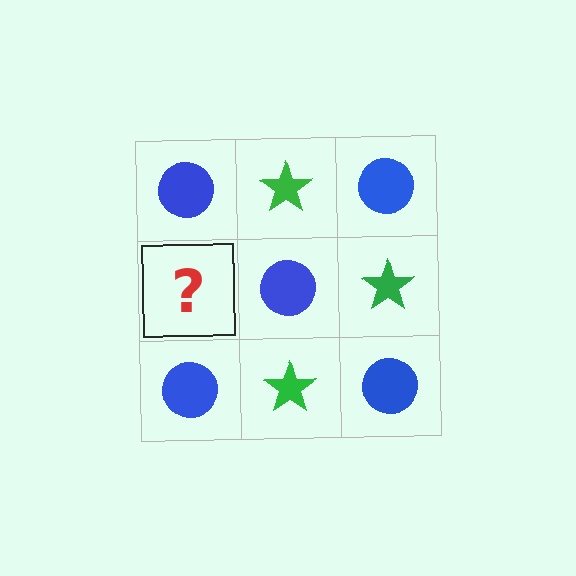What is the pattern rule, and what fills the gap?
The rule is that it alternates blue circle and green star in a checkerboard pattern. The gap should be filled with a green star.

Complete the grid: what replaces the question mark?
The question mark should be replaced with a green star.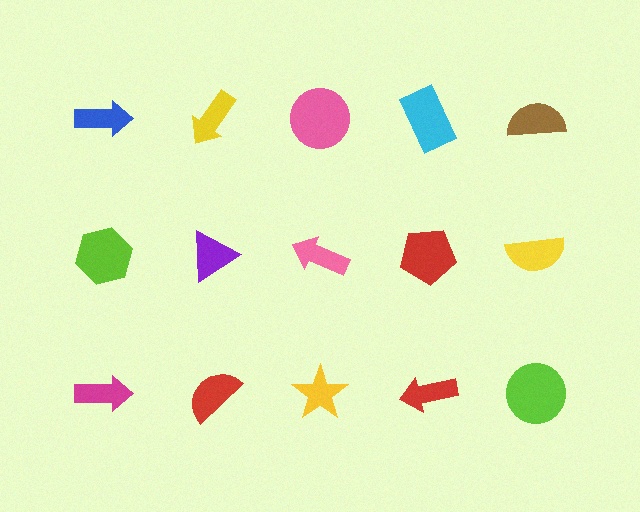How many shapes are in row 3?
5 shapes.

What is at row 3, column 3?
A yellow star.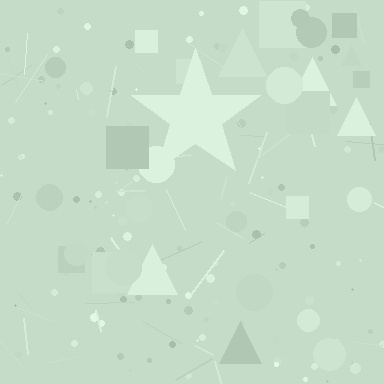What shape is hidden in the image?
A star is hidden in the image.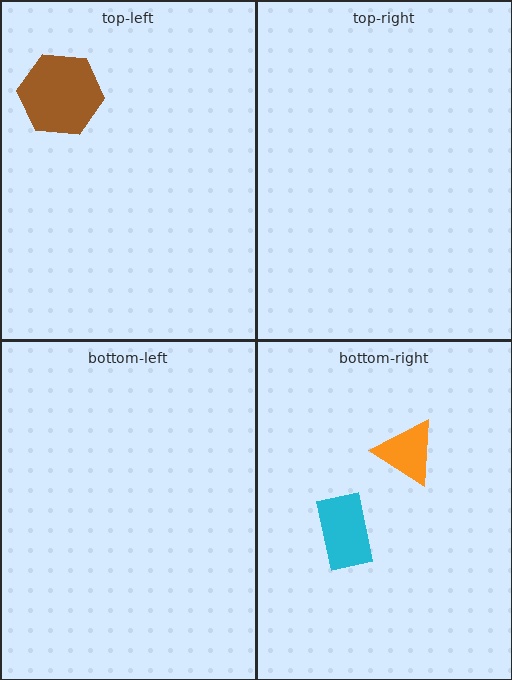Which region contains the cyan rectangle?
The bottom-right region.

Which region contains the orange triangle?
The bottom-right region.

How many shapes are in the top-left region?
1.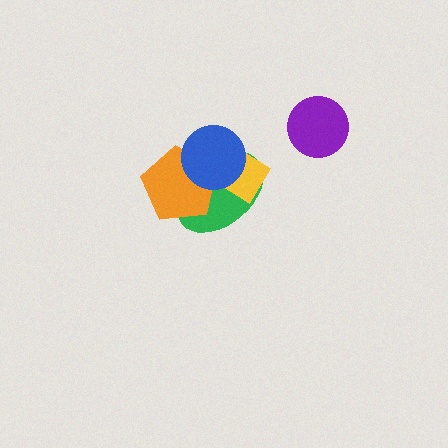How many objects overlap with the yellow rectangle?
3 objects overlap with the yellow rectangle.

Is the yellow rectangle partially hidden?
Yes, it is partially covered by another shape.